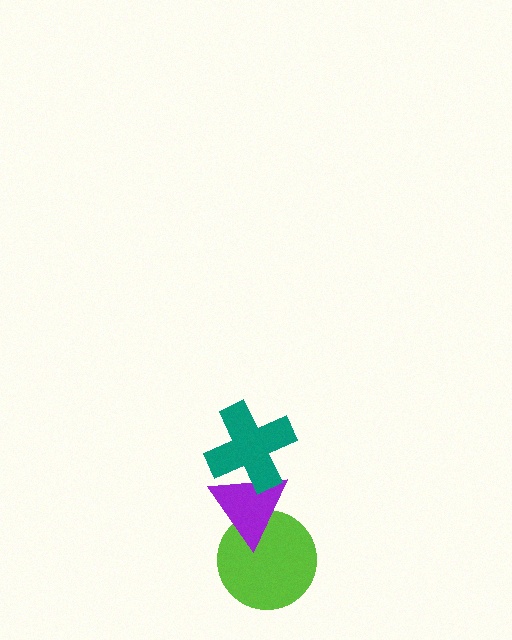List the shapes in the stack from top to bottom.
From top to bottom: the teal cross, the purple triangle, the lime circle.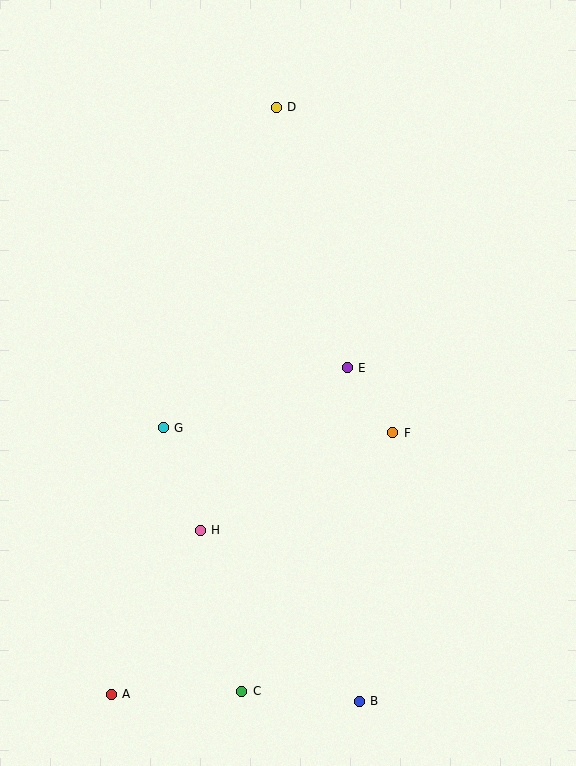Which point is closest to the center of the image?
Point E at (347, 368) is closest to the center.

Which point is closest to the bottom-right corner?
Point B is closest to the bottom-right corner.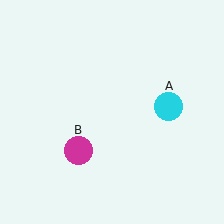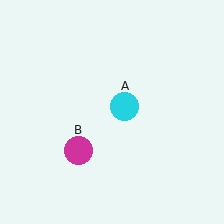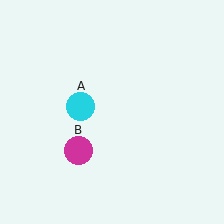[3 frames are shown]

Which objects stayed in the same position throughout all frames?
Magenta circle (object B) remained stationary.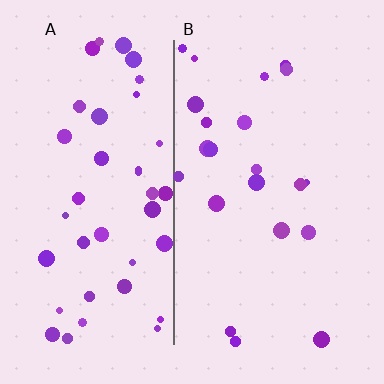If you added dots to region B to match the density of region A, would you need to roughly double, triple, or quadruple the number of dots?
Approximately double.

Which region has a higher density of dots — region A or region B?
A (the left).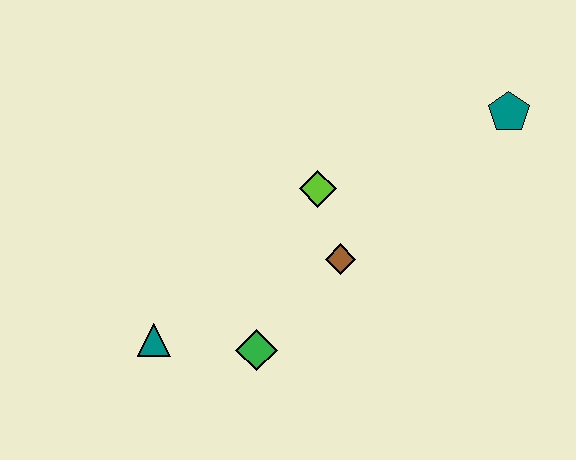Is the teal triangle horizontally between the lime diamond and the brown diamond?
No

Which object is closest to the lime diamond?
The brown diamond is closest to the lime diamond.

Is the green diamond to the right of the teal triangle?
Yes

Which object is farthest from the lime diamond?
The teal triangle is farthest from the lime diamond.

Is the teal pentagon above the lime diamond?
Yes